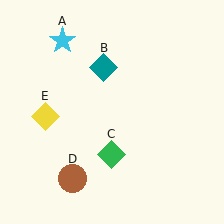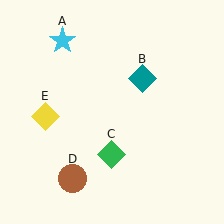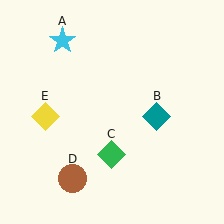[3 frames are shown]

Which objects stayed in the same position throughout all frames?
Cyan star (object A) and green diamond (object C) and brown circle (object D) and yellow diamond (object E) remained stationary.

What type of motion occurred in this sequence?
The teal diamond (object B) rotated clockwise around the center of the scene.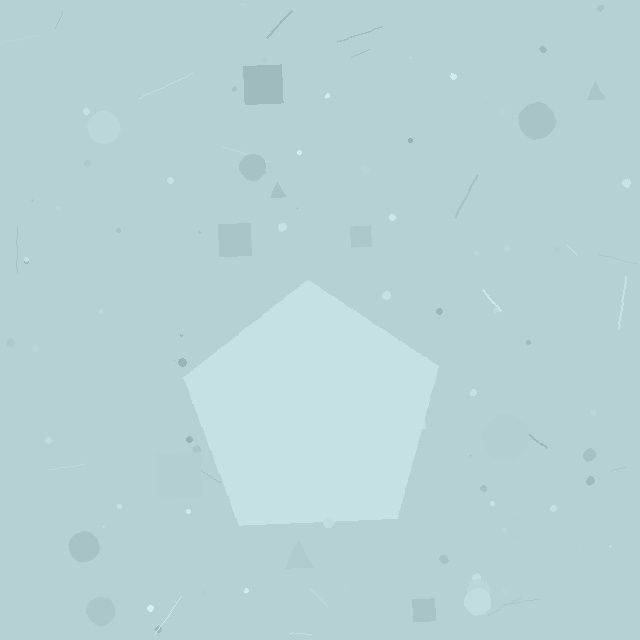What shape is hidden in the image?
A pentagon is hidden in the image.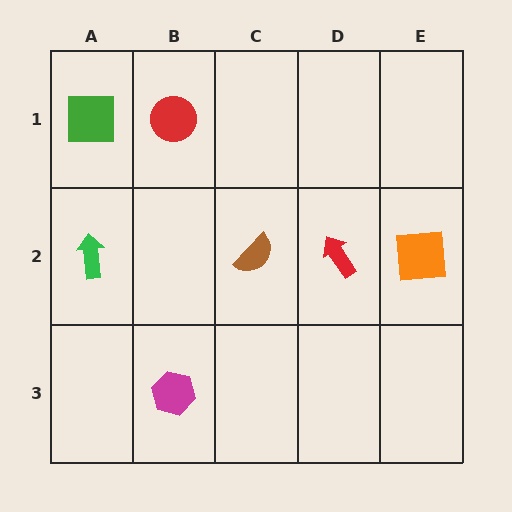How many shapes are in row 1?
2 shapes.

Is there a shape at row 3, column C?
No, that cell is empty.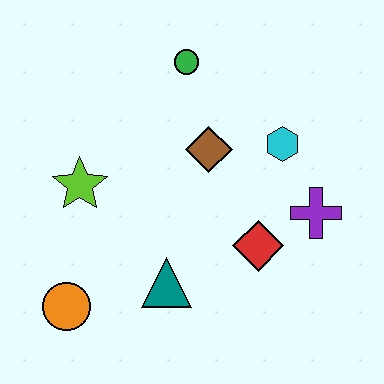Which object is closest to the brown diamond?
The cyan hexagon is closest to the brown diamond.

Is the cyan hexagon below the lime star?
No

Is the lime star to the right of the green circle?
No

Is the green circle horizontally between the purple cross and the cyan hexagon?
No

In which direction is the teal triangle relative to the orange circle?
The teal triangle is to the right of the orange circle.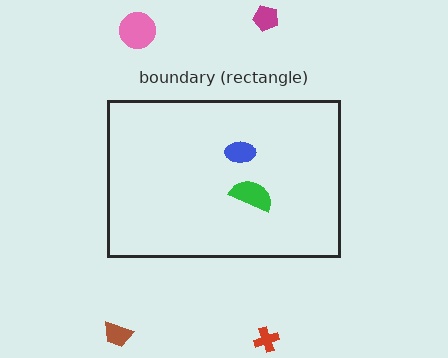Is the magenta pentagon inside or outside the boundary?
Outside.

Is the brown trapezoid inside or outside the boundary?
Outside.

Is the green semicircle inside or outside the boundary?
Inside.